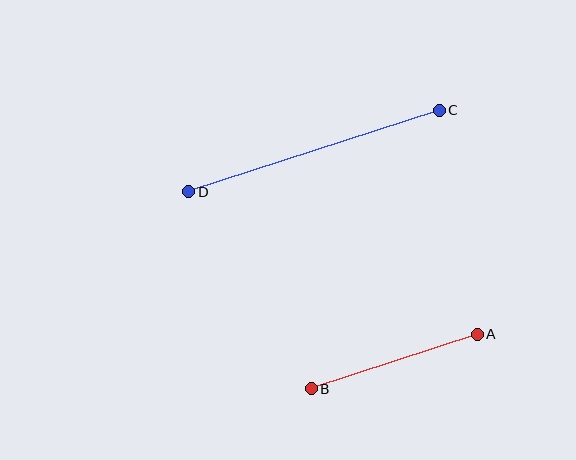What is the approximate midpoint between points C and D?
The midpoint is at approximately (314, 151) pixels.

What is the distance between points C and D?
The distance is approximately 263 pixels.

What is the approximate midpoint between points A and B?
The midpoint is at approximately (394, 361) pixels.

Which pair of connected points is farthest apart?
Points C and D are farthest apart.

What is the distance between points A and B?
The distance is approximately 175 pixels.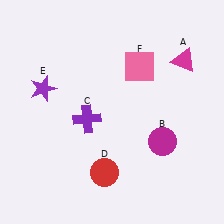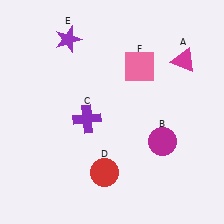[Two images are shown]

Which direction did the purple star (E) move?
The purple star (E) moved up.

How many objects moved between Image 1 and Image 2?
1 object moved between the two images.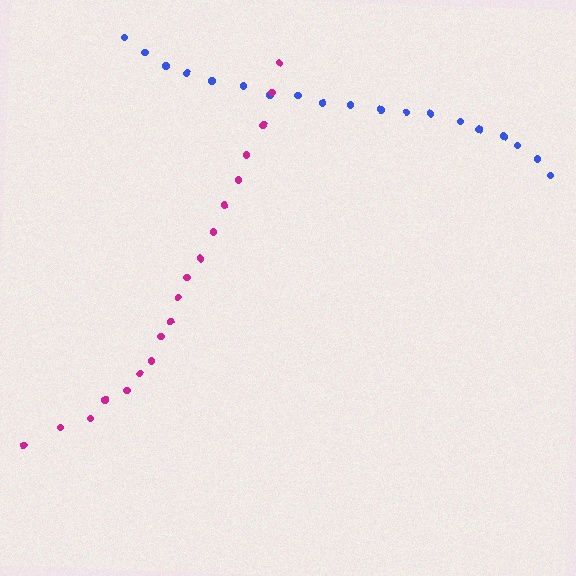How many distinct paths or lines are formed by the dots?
There are 2 distinct paths.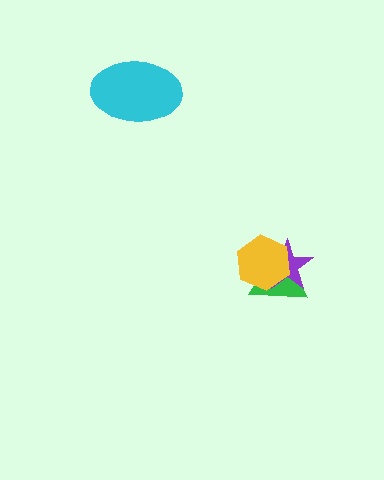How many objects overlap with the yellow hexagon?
2 objects overlap with the yellow hexagon.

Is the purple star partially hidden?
Yes, it is partially covered by another shape.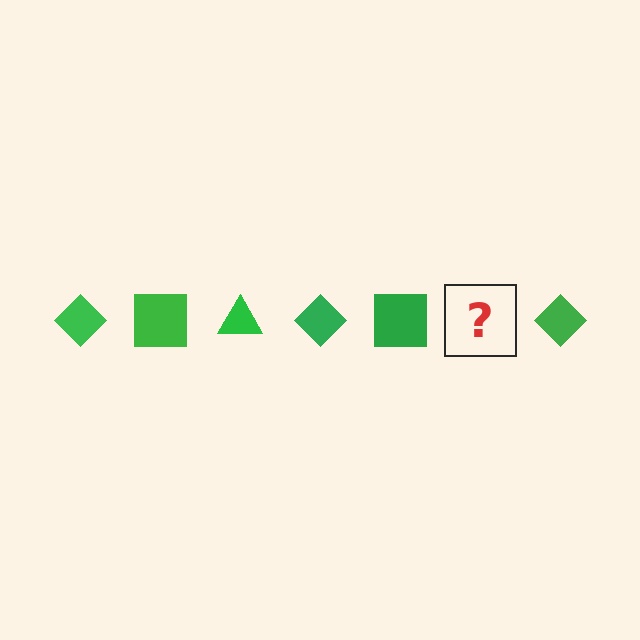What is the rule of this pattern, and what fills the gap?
The rule is that the pattern cycles through diamond, square, triangle shapes in green. The gap should be filled with a green triangle.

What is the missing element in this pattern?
The missing element is a green triangle.